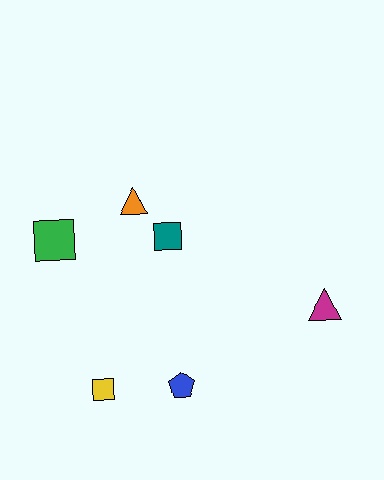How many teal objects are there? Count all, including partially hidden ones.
There is 1 teal object.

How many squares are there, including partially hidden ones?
There are 3 squares.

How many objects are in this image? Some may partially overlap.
There are 6 objects.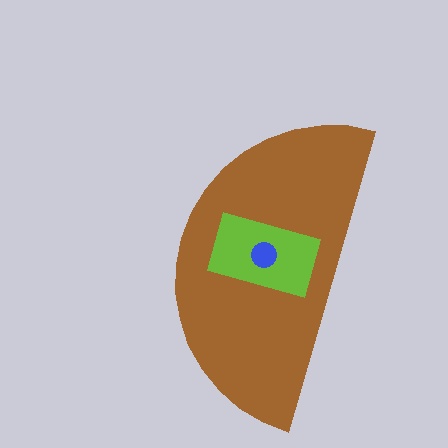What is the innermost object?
The blue circle.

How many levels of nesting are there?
3.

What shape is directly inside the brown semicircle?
The lime rectangle.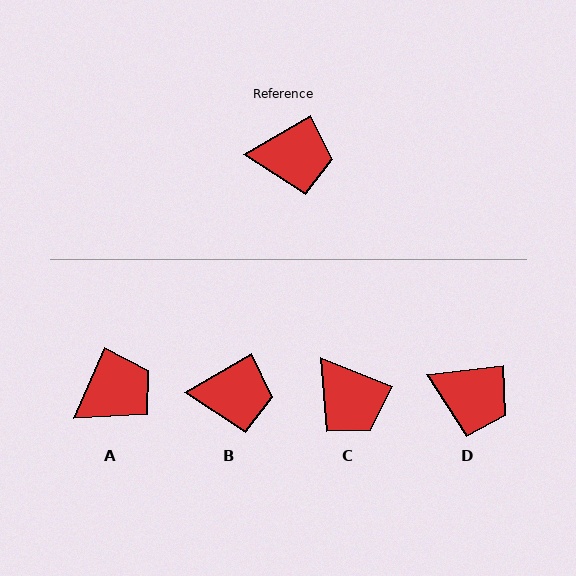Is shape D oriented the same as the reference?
No, it is off by about 24 degrees.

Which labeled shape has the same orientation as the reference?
B.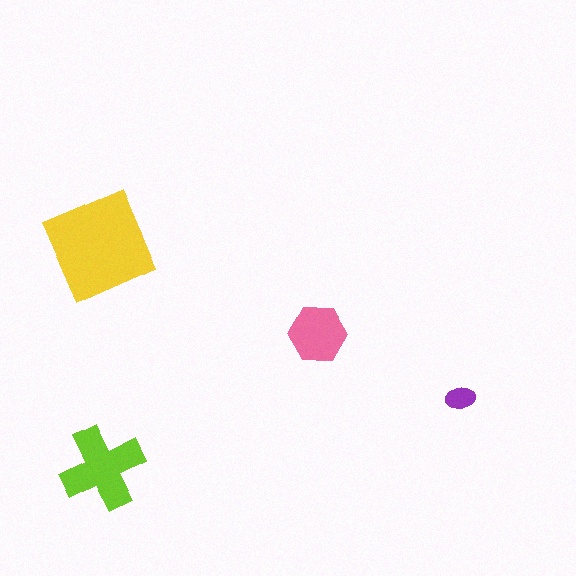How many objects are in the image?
There are 4 objects in the image.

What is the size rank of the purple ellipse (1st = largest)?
4th.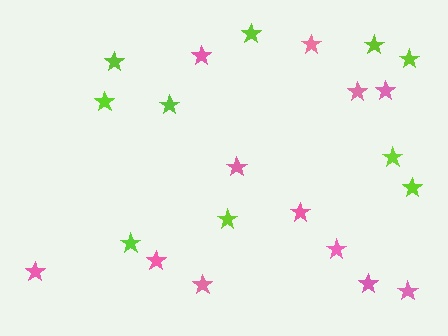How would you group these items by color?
There are 2 groups: one group of lime stars (10) and one group of pink stars (12).